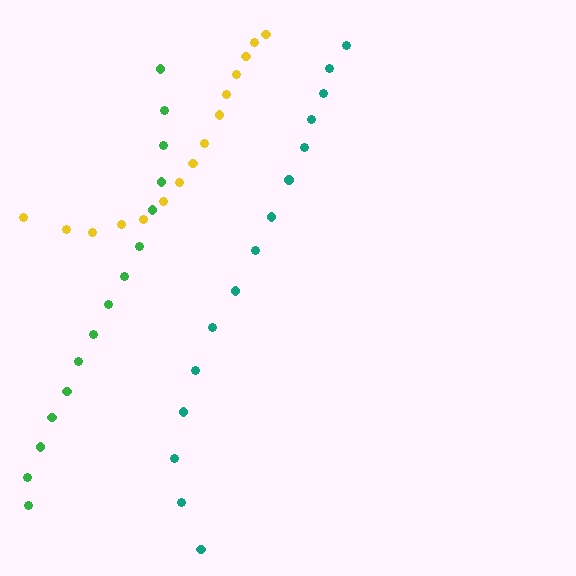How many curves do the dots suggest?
There are 3 distinct paths.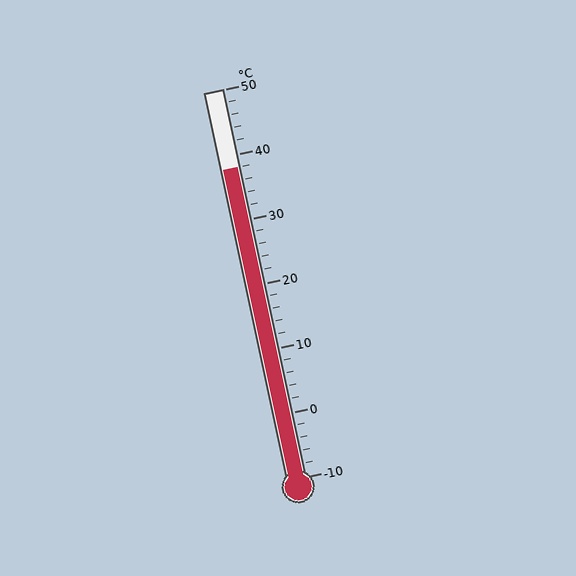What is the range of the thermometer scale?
The thermometer scale ranges from -10°C to 50°C.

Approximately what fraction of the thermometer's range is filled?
The thermometer is filled to approximately 80% of its range.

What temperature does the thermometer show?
The thermometer shows approximately 38°C.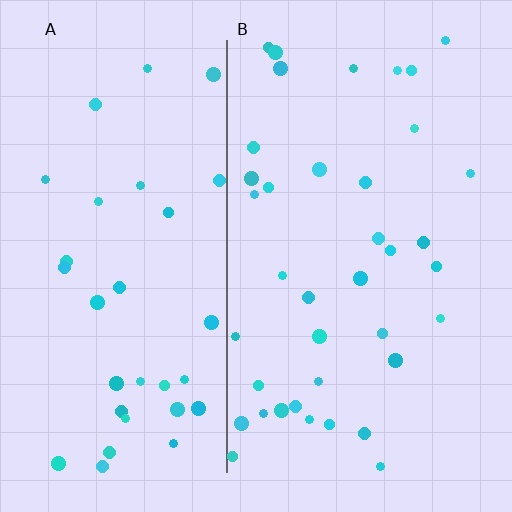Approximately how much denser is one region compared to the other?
Approximately 1.1× — region B over region A.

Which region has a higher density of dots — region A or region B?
B (the right).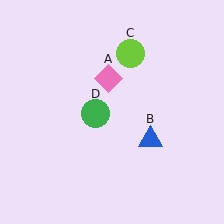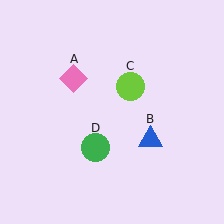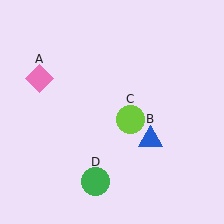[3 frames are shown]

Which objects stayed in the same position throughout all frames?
Blue triangle (object B) remained stationary.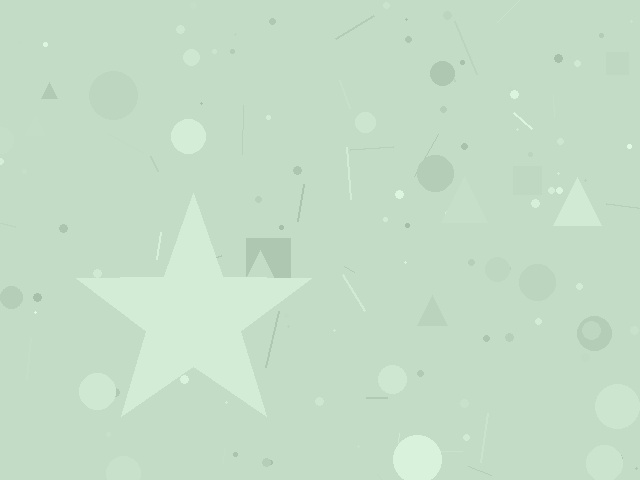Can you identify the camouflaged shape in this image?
The camouflaged shape is a star.